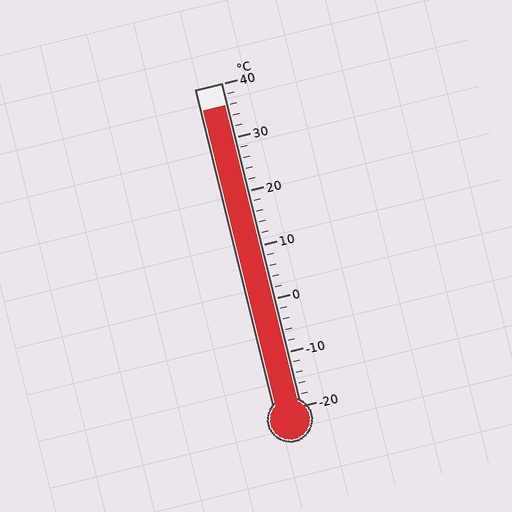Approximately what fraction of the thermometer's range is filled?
The thermometer is filled to approximately 95% of its range.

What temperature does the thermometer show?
The thermometer shows approximately 36°C.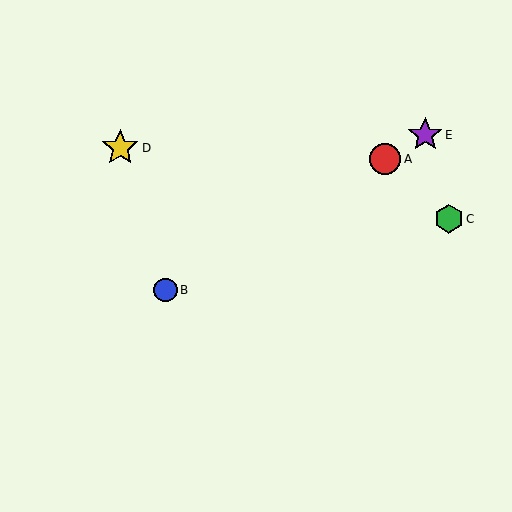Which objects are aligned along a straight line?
Objects A, B, E are aligned along a straight line.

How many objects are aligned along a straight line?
3 objects (A, B, E) are aligned along a straight line.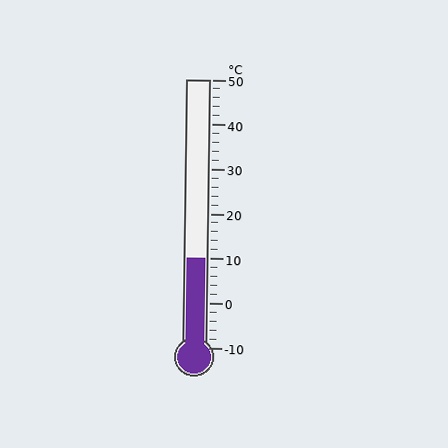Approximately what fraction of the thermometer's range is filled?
The thermometer is filled to approximately 35% of its range.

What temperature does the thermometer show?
The thermometer shows approximately 10°C.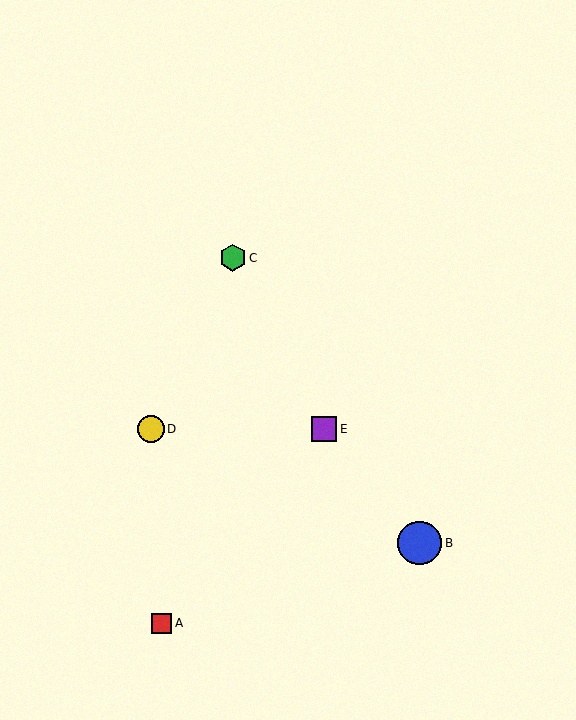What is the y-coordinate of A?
Object A is at y≈624.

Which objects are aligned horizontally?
Objects D, E are aligned horizontally.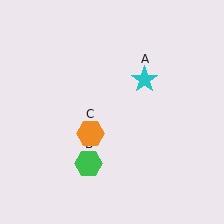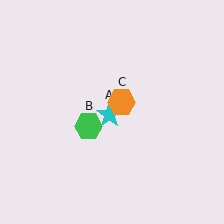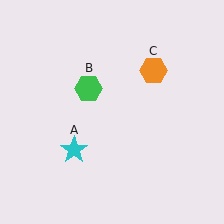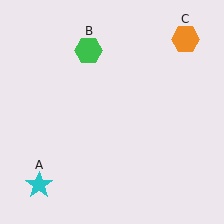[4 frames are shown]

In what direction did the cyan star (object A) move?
The cyan star (object A) moved down and to the left.